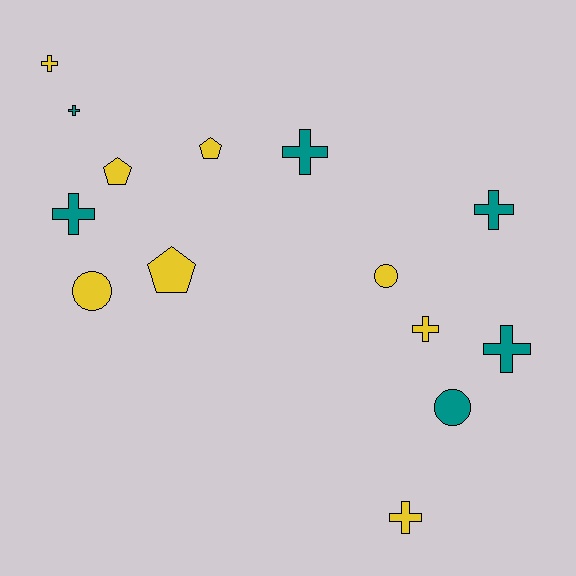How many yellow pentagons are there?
There are 3 yellow pentagons.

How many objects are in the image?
There are 14 objects.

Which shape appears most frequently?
Cross, with 8 objects.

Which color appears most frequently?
Yellow, with 8 objects.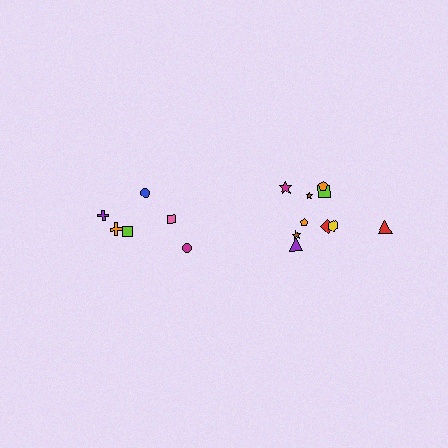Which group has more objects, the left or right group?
The right group.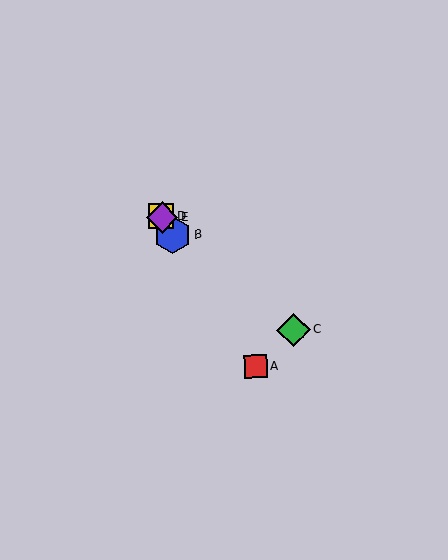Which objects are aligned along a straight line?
Objects A, B, D, E are aligned along a straight line.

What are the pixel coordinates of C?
Object C is at (293, 330).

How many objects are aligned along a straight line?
4 objects (A, B, D, E) are aligned along a straight line.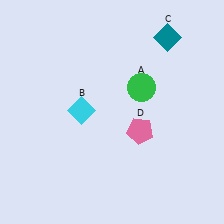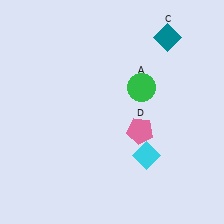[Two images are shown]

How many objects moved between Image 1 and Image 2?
1 object moved between the two images.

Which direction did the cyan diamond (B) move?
The cyan diamond (B) moved right.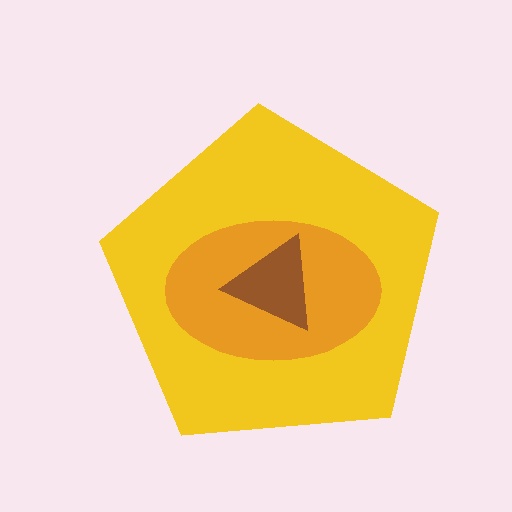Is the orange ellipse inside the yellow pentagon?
Yes.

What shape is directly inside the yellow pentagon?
The orange ellipse.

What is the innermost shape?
The brown triangle.